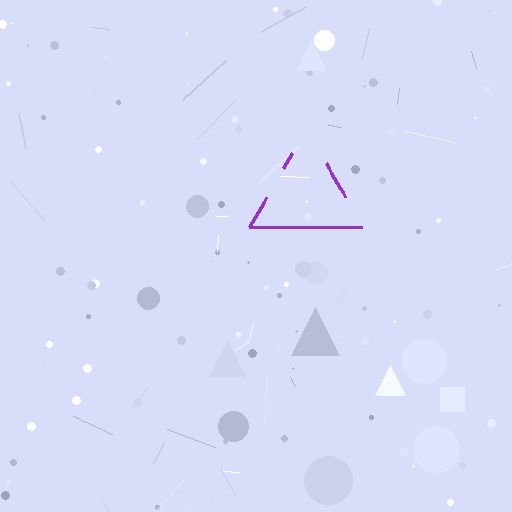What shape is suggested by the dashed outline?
The dashed outline suggests a triangle.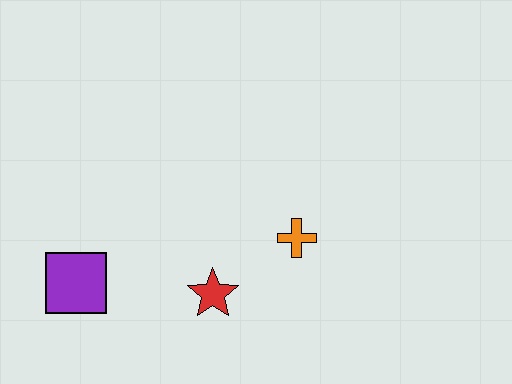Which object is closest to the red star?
The orange cross is closest to the red star.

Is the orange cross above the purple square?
Yes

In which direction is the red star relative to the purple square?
The red star is to the right of the purple square.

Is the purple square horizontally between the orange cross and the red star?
No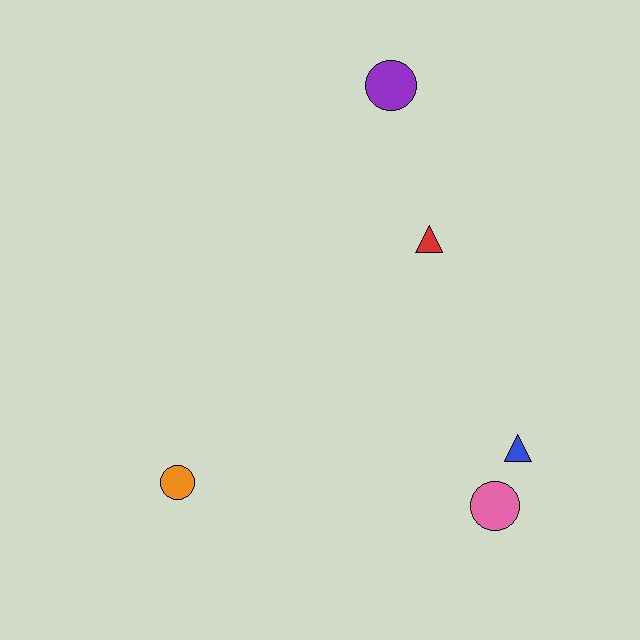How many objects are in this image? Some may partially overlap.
There are 5 objects.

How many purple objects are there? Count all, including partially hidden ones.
There is 1 purple object.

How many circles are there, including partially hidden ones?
There are 3 circles.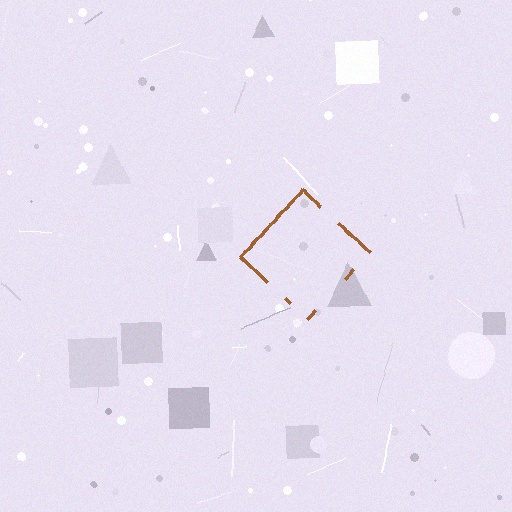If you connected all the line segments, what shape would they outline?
They would outline a diamond.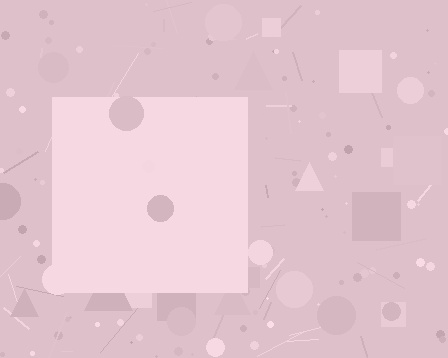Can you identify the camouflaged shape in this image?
The camouflaged shape is a square.